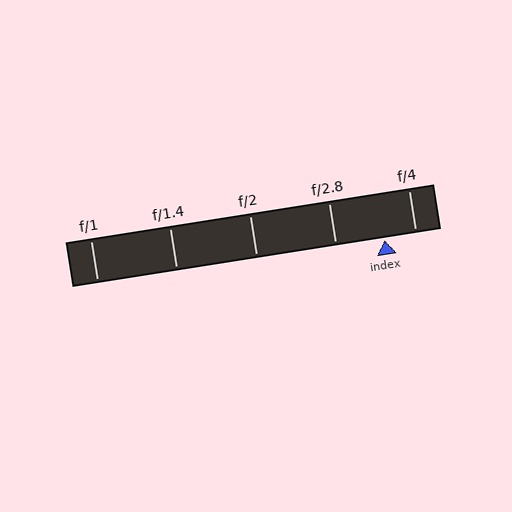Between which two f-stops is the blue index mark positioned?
The index mark is between f/2.8 and f/4.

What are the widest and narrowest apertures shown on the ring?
The widest aperture shown is f/1 and the narrowest is f/4.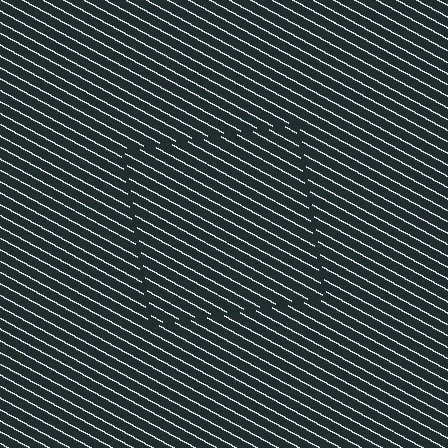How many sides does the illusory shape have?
4 sides — the line-ends trace a square.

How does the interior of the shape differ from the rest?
The interior of the shape contains the same grating, shifted by half a period — the contour is defined by the phase discontinuity where line-ends from the inner and outer gratings abut.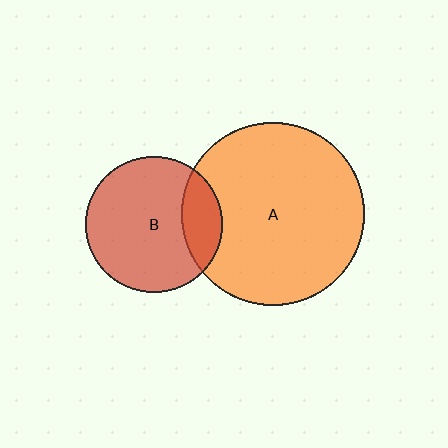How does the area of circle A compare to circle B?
Approximately 1.8 times.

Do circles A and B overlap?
Yes.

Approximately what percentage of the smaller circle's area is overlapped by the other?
Approximately 20%.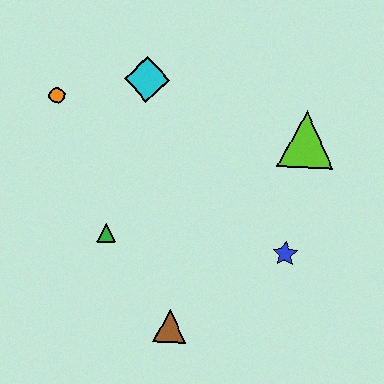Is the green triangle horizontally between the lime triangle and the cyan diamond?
No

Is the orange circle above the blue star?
Yes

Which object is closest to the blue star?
The lime triangle is closest to the blue star.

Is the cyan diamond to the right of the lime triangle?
No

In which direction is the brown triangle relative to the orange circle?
The brown triangle is below the orange circle.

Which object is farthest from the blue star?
The orange circle is farthest from the blue star.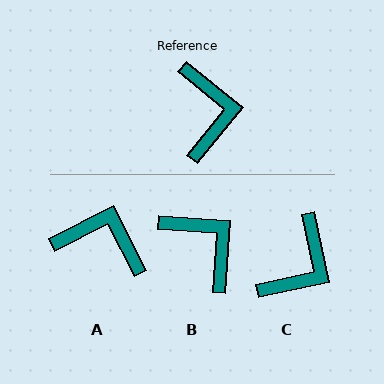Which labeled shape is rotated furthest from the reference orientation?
A, about 66 degrees away.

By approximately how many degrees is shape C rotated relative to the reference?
Approximately 39 degrees clockwise.